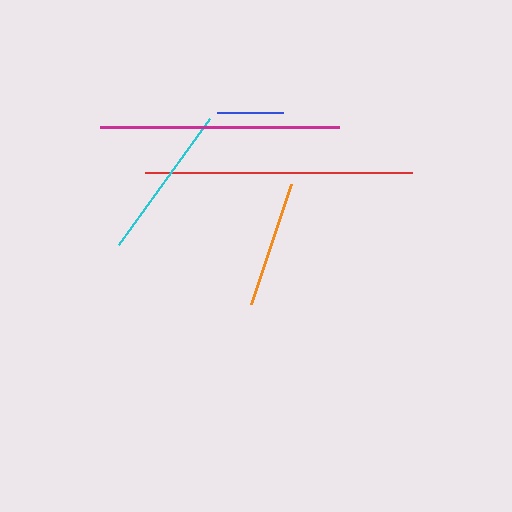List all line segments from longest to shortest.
From longest to shortest: red, magenta, cyan, orange, blue.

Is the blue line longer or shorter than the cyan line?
The cyan line is longer than the blue line.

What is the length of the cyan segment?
The cyan segment is approximately 155 pixels long.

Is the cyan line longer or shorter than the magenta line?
The magenta line is longer than the cyan line.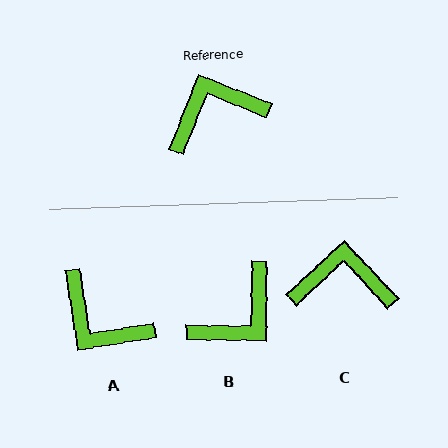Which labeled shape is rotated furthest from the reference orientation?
B, about 159 degrees away.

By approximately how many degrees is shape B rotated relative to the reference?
Approximately 159 degrees clockwise.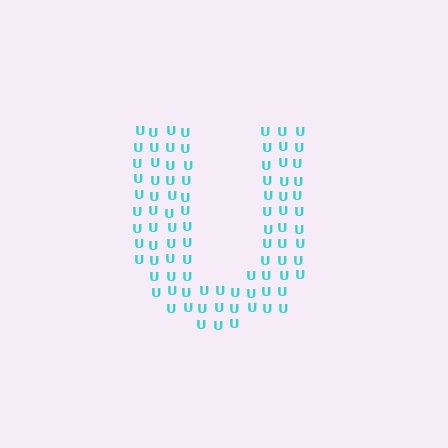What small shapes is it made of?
It is made of small letter U's.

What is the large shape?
The large shape is the letter U.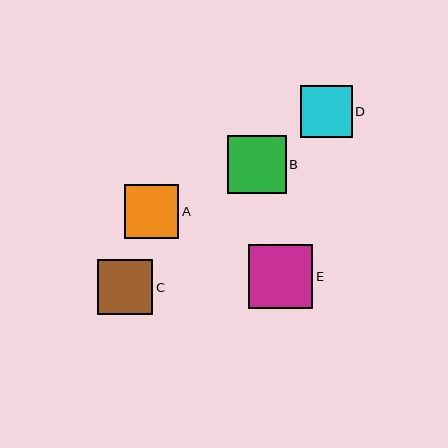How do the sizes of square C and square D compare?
Square C and square D are approximately the same size.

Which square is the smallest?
Square D is the smallest with a size of approximately 52 pixels.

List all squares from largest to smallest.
From largest to smallest: E, B, C, A, D.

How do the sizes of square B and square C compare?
Square B and square C are approximately the same size.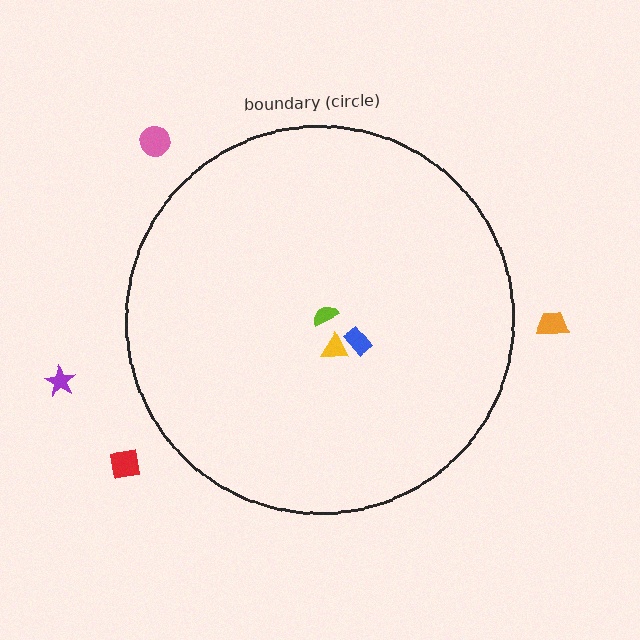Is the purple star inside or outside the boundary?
Outside.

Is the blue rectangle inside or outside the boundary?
Inside.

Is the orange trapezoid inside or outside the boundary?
Outside.